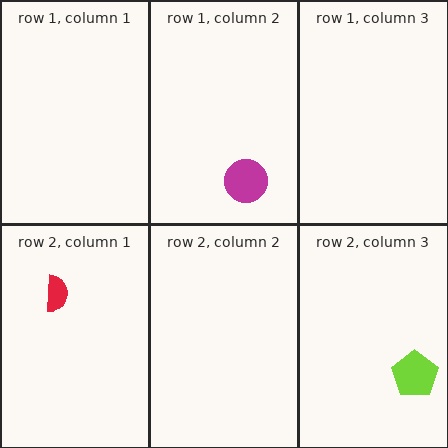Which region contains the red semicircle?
The row 2, column 1 region.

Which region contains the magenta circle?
The row 1, column 2 region.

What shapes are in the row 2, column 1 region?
The red semicircle.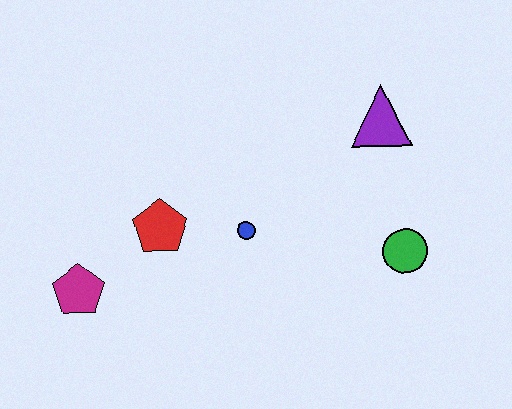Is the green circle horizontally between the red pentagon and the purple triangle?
No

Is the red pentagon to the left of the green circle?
Yes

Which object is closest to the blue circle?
The red pentagon is closest to the blue circle.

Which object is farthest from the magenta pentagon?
The purple triangle is farthest from the magenta pentagon.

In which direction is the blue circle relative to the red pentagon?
The blue circle is to the right of the red pentagon.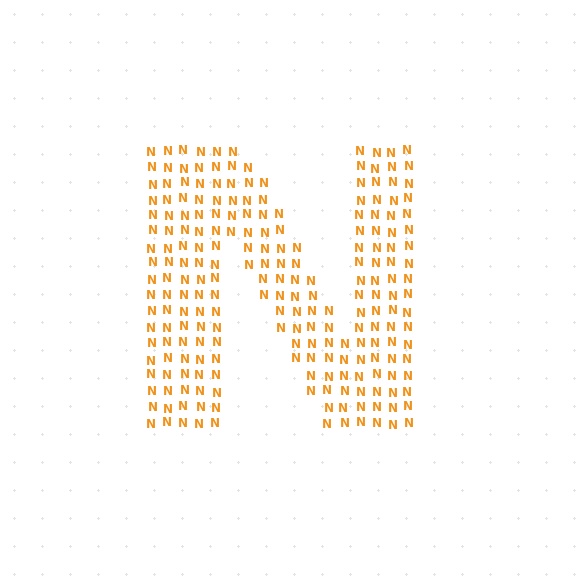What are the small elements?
The small elements are letter N's.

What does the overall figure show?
The overall figure shows the letter N.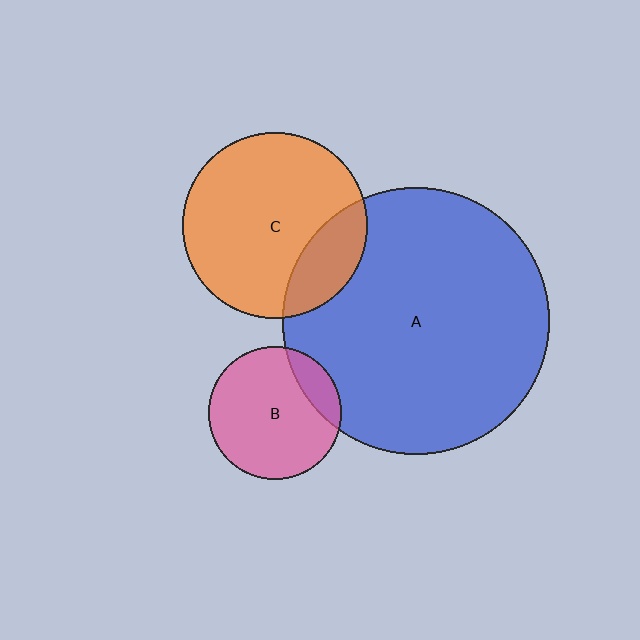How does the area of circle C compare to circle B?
Approximately 2.0 times.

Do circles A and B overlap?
Yes.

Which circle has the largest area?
Circle A (blue).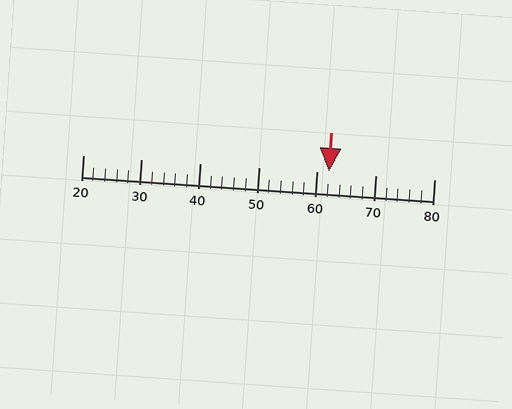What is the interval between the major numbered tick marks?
The major tick marks are spaced 10 units apart.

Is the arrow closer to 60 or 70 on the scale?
The arrow is closer to 60.